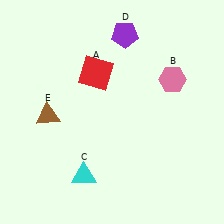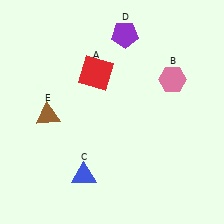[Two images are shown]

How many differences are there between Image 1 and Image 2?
There is 1 difference between the two images.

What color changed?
The triangle (C) changed from cyan in Image 1 to blue in Image 2.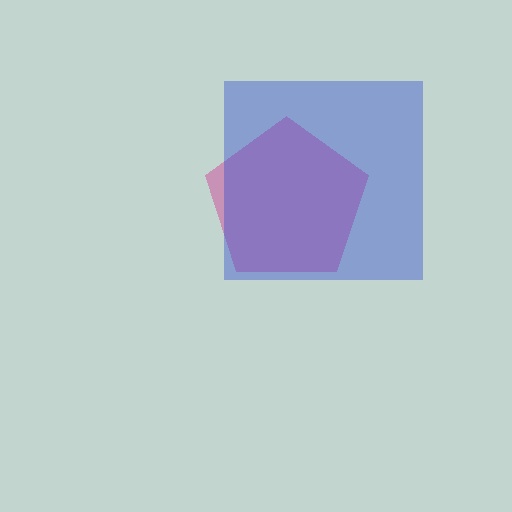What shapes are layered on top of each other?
The layered shapes are: a magenta pentagon, a blue square.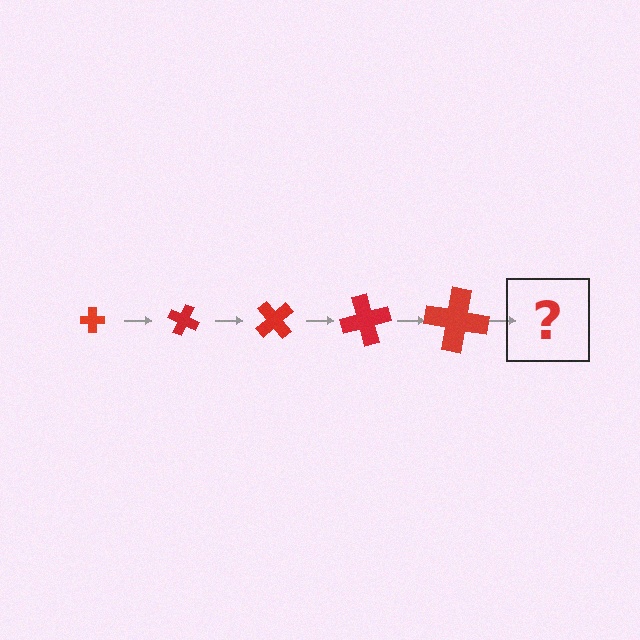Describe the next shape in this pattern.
It should be a cross, larger than the previous one and rotated 125 degrees from the start.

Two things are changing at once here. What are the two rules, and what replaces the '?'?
The two rules are that the cross grows larger each step and it rotates 25 degrees each step. The '?' should be a cross, larger than the previous one and rotated 125 degrees from the start.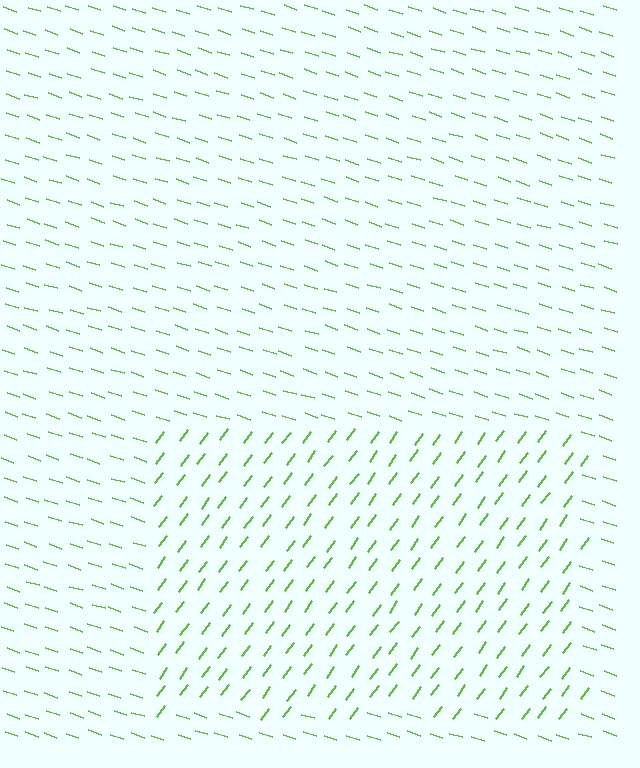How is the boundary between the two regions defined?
The boundary is defined purely by a change in line orientation (approximately 72 degrees difference). All lines are the same color and thickness.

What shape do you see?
I see a rectangle.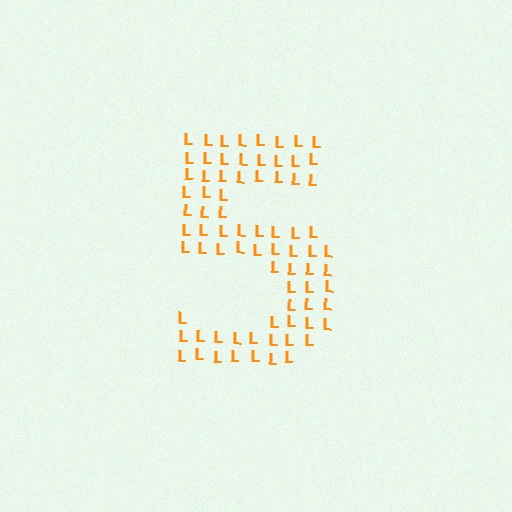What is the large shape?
The large shape is the digit 5.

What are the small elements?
The small elements are letter L's.